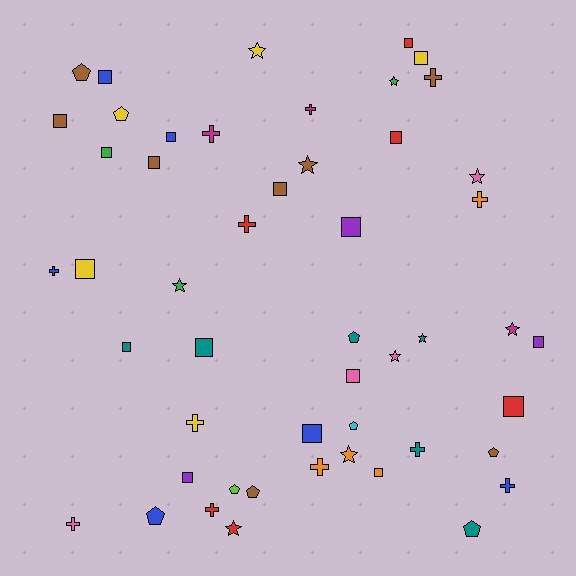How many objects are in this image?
There are 50 objects.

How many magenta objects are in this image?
There are 3 magenta objects.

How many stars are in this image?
There are 10 stars.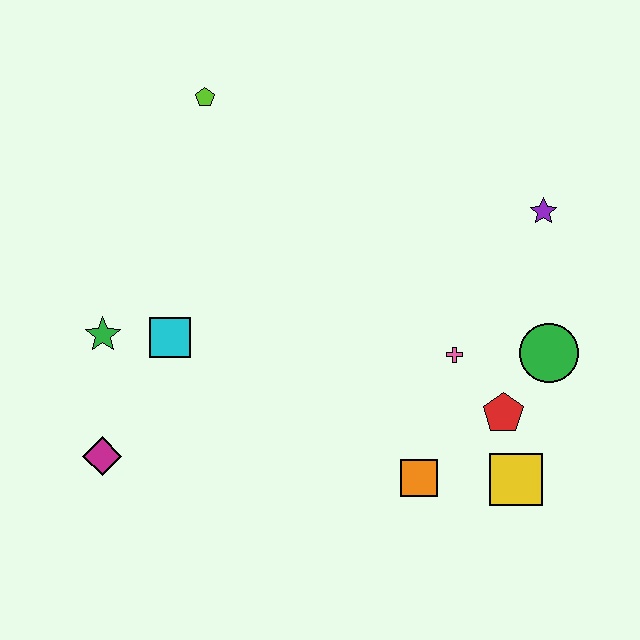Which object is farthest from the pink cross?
The magenta diamond is farthest from the pink cross.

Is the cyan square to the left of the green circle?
Yes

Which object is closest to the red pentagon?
The yellow square is closest to the red pentagon.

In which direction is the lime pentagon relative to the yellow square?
The lime pentagon is above the yellow square.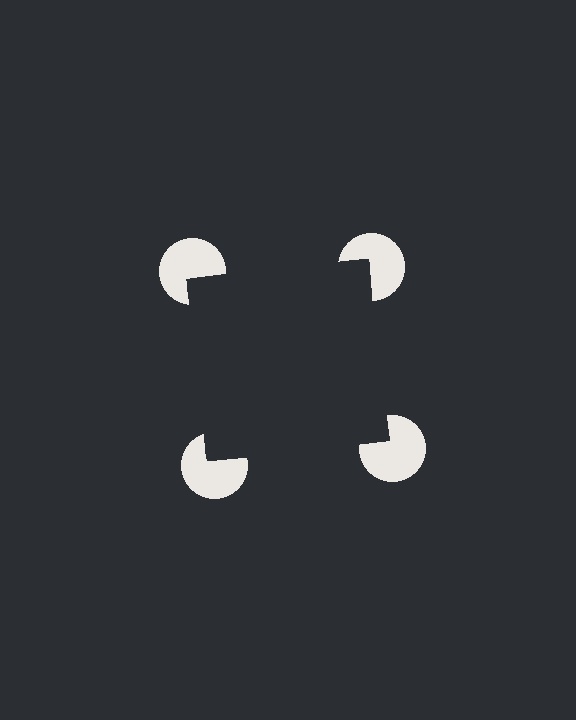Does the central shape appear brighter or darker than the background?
It typically appears slightly darker than the background, even though no actual brightness change is drawn.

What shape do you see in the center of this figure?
An illusory square — its edges are inferred from the aligned wedge cuts in the pac-man discs, not physically drawn.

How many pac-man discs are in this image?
There are 4 — one at each vertex of the illusory square.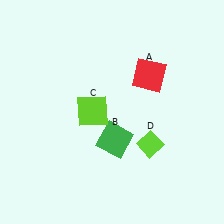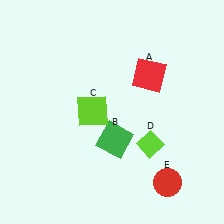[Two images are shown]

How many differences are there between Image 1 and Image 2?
There is 1 difference between the two images.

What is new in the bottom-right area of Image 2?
A red circle (E) was added in the bottom-right area of Image 2.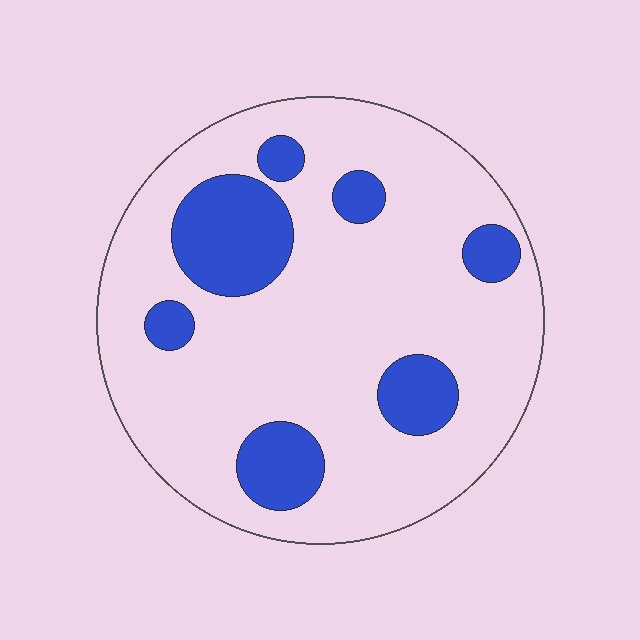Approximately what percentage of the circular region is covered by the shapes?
Approximately 20%.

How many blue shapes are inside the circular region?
7.